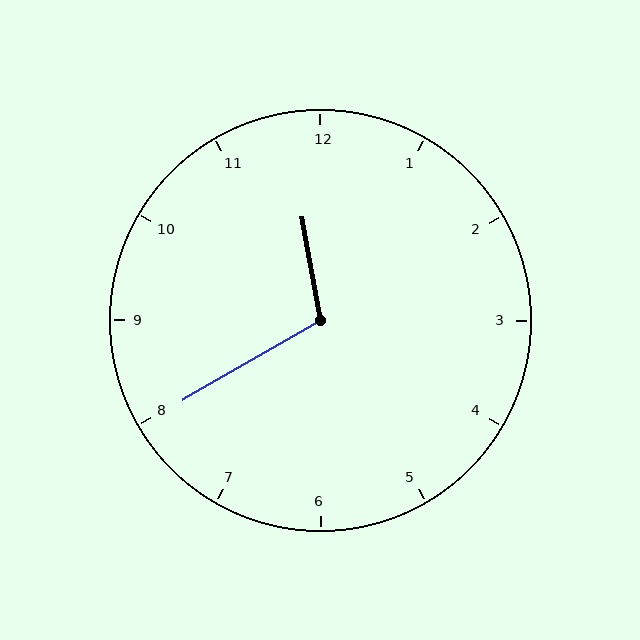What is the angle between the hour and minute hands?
Approximately 110 degrees.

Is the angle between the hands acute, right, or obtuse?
It is obtuse.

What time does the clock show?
11:40.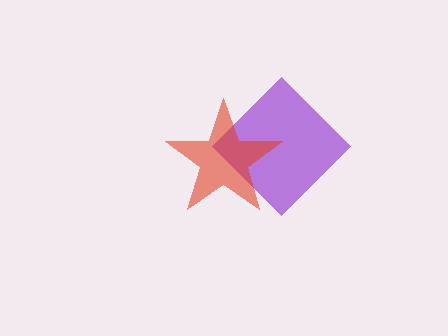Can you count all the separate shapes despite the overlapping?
Yes, there are 2 separate shapes.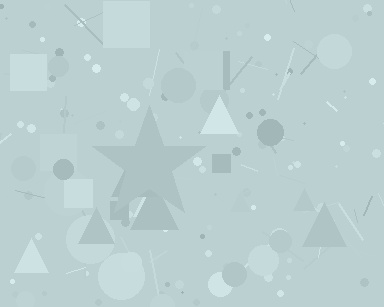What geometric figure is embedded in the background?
A star is embedded in the background.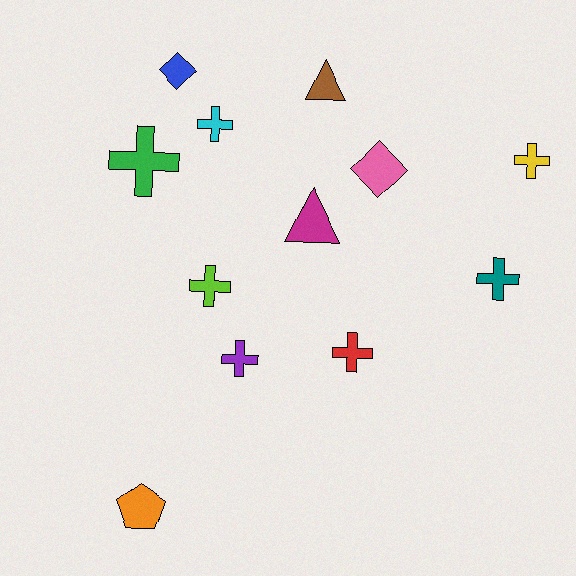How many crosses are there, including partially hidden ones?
There are 7 crosses.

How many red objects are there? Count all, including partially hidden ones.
There is 1 red object.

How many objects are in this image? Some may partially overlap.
There are 12 objects.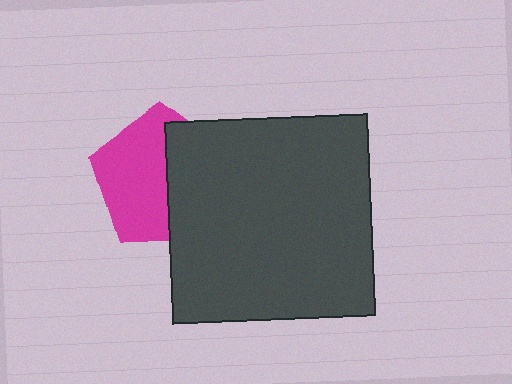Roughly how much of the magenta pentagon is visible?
About half of it is visible (roughly 56%).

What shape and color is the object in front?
The object in front is a dark gray square.